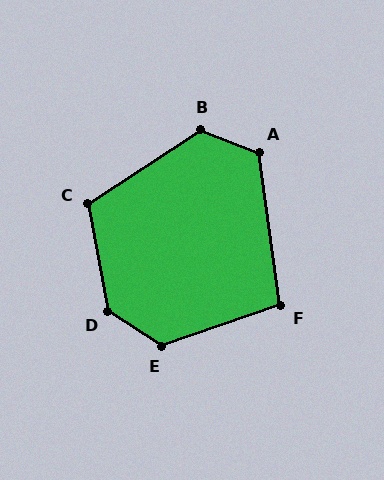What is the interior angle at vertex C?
Approximately 113 degrees (obtuse).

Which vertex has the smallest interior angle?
F, at approximately 101 degrees.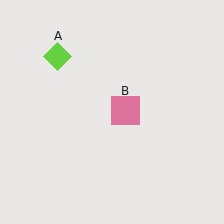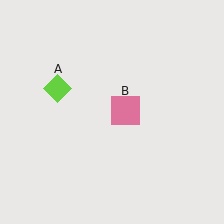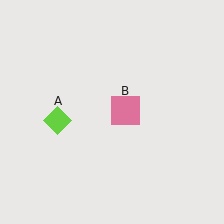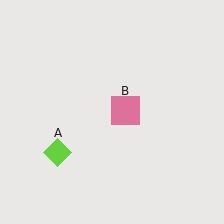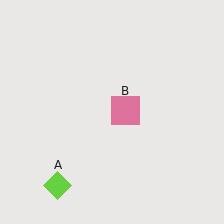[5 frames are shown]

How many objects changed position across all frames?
1 object changed position: lime diamond (object A).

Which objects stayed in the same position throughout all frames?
Pink square (object B) remained stationary.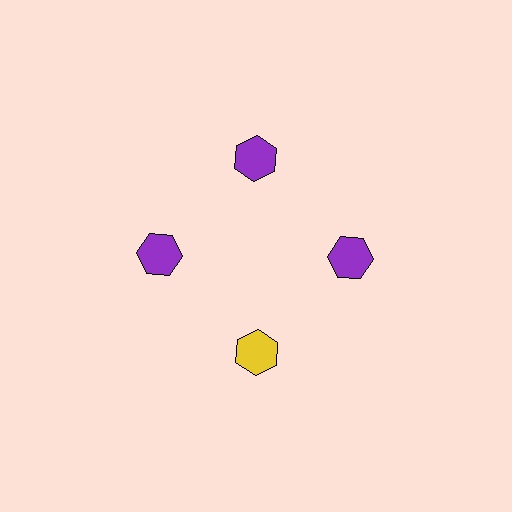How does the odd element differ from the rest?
It has a different color: yellow instead of purple.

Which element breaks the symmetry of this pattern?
The yellow hexagon at roughly the 6 o'clock position breaks the symmetry. All other shapes are purple hexagons.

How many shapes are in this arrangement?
There are 4 shapes arranged in a ring pattern.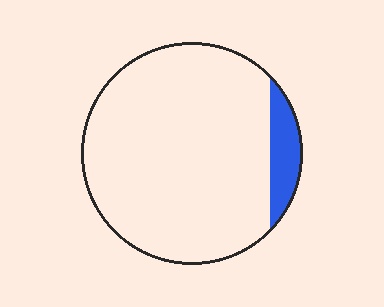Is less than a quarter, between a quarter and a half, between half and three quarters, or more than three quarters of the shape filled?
Less than a quarter.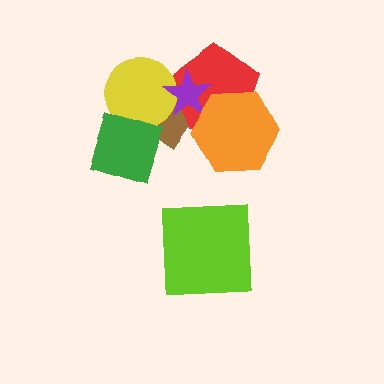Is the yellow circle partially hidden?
Yes, it is partially covered by another shape.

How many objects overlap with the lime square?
0 objects overlap with the lime square.